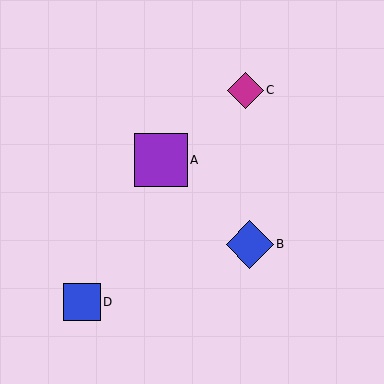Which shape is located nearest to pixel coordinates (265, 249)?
The blue diamond (labeled B) at (250, 244) is nearest to that location.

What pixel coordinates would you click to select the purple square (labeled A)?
Click at (161, 160) to select the purple square A.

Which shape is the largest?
The purple square (labeled A) is the largest.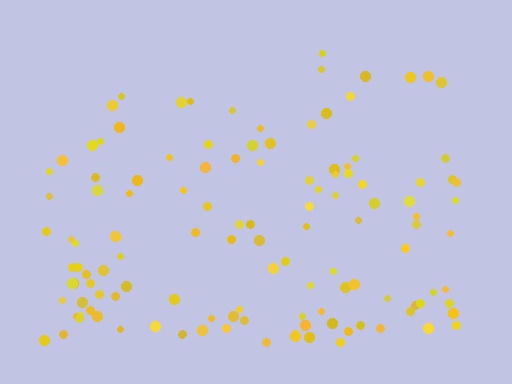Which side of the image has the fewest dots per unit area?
The top.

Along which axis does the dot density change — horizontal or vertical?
Vertical.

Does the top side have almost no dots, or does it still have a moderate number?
Still a moderate number, just noticeably fewer than the bottom.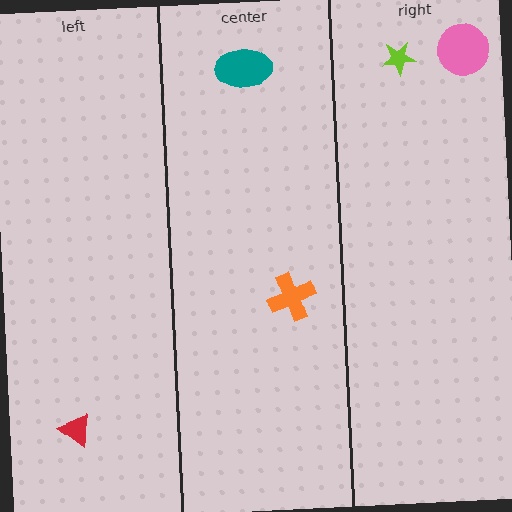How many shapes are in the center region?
2.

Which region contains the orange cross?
The center region.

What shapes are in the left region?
The red triangle.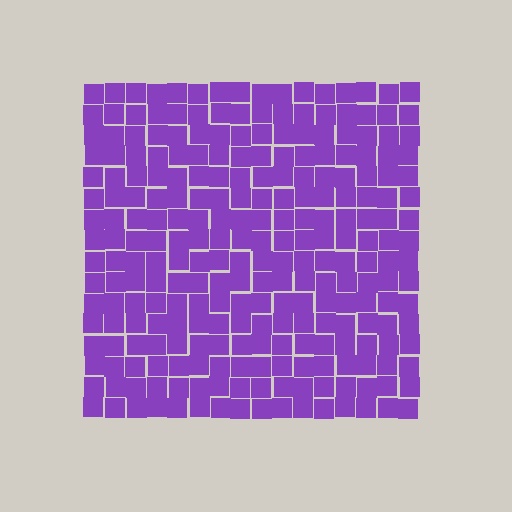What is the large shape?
The large shape is a square.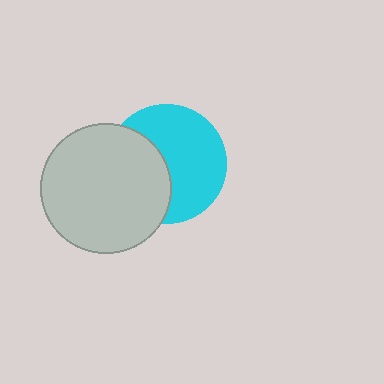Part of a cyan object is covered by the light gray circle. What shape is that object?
It is a circle.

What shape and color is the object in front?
The object in front is a light gray circle.